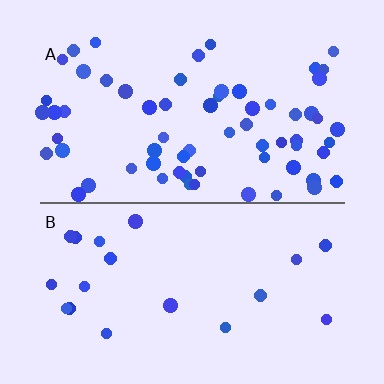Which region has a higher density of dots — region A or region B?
A (the top).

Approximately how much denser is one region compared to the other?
Approximately 3.3× — region A over region B.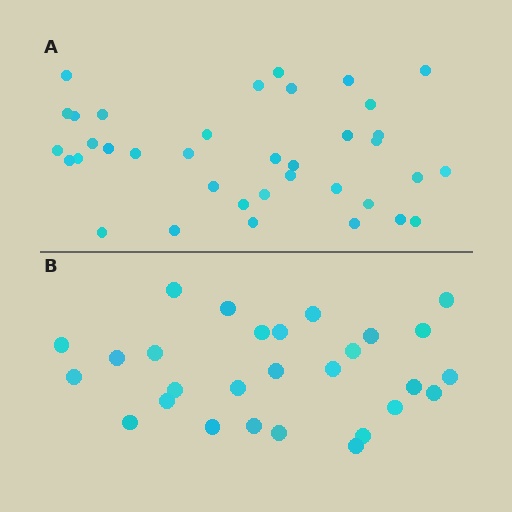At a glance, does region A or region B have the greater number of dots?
Region A (the top region) has more dots.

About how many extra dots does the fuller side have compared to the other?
Region A has roughly 8 or so more dots than region B.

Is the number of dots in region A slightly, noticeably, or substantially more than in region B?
Region A has noticeably more, but not dramatically so. The ratio is roughly 1.3 to 1.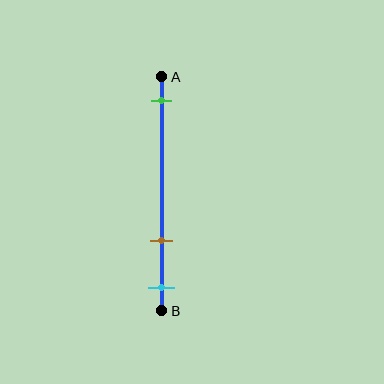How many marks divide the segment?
There are 3 marks dividing the segment.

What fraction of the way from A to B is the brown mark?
The brown mark is approximately 70% (0.7) of the way from A to B.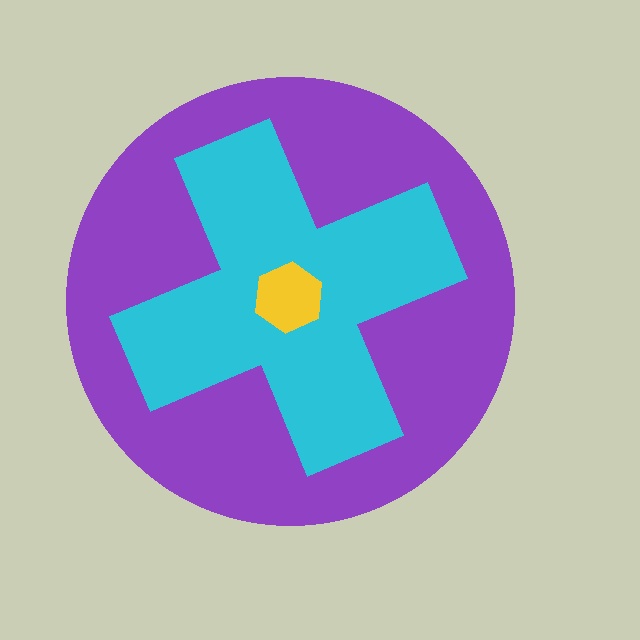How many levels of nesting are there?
3.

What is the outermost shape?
The purple circle.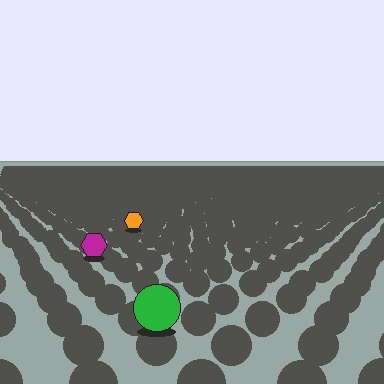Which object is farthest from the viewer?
The orange hexagon is farthest from the viewer. It appears smaller and the ground texture around it is denser.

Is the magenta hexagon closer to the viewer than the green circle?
No. The green circle is closer — you can tell from the texture gradient: the ground texture is coarser near it.